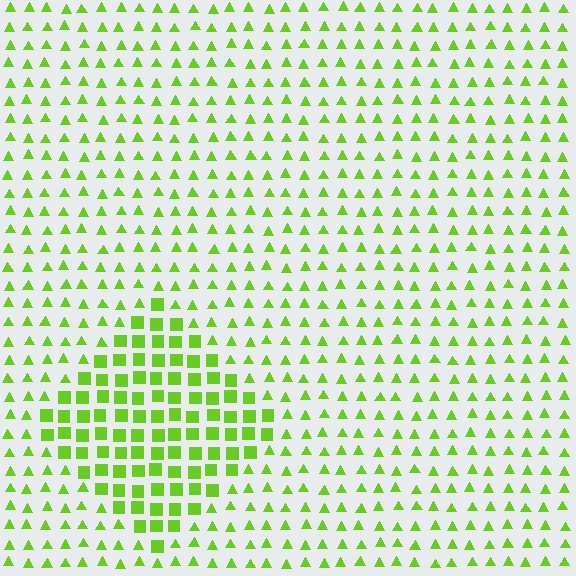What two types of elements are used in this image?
The image uses squares inside the diamond region and triangles outside it.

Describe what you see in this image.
The image is filled with small lime elements arranged in a uniform grid. A diamond-shaped region contains squares, while the surrounding area contains triangles. The boundary is defined purely by the change in element shape.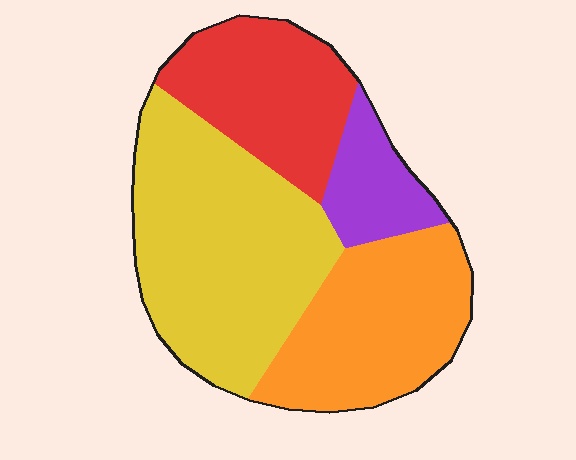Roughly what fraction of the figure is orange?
Orange covers 27% of the figure.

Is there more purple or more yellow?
Yellow.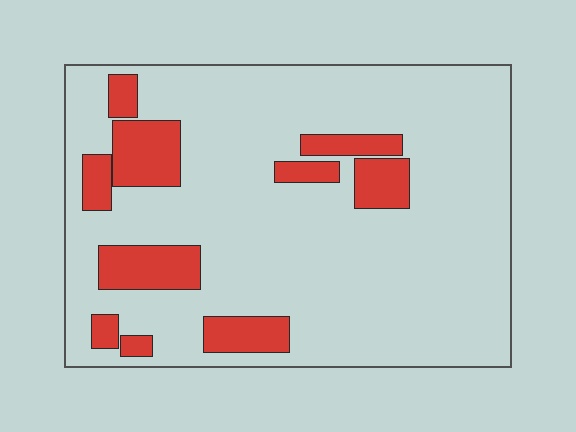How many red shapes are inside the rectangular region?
10.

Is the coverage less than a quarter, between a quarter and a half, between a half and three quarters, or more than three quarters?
Less than a quarter.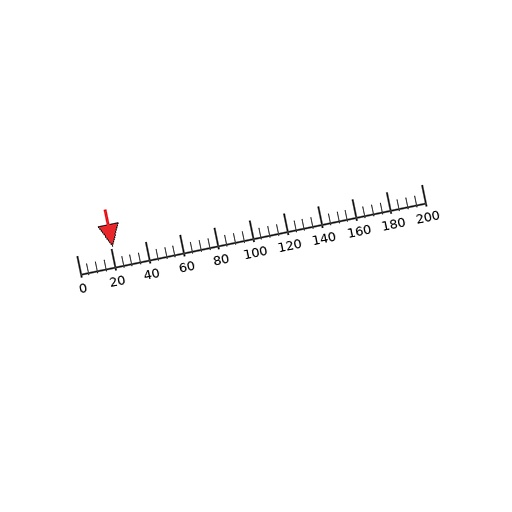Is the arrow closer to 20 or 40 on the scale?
The arrow is closer to 20.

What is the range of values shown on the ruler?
The ruler shows values from 0 to 200.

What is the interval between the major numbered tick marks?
The major tick marks are spaced 20 units apart.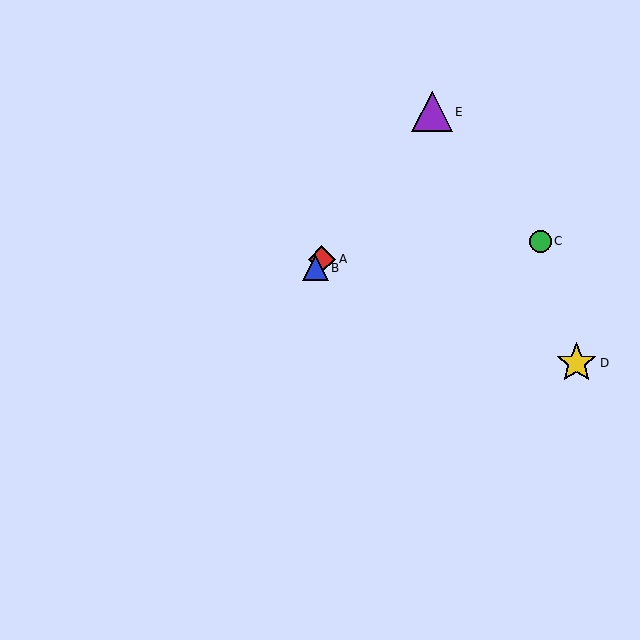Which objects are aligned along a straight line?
Objects A, B, E are aligned along a straight line.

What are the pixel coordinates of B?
Object B is at (315, 268).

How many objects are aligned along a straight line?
3 objects (A, B, E) are aligned along a straight line.